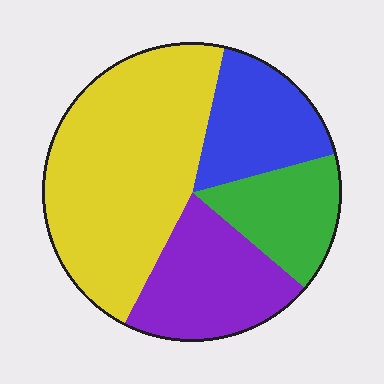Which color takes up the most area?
Yellow, at roughly 45%.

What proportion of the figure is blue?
Blue takes up about one sixth (1/6) of the figure.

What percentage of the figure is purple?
Purple takes up between a sixth and a third of the figure.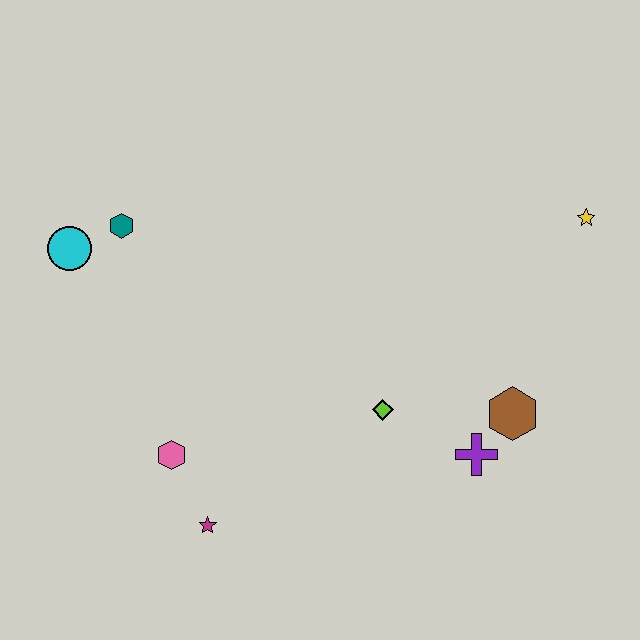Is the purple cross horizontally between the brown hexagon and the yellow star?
No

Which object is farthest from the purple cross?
The cyan circle is farthest from the purple cross.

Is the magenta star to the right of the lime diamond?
No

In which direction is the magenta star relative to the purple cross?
The magenta star is to the left of the purple cross.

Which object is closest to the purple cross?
The brown hexagon is closest to the purple cross.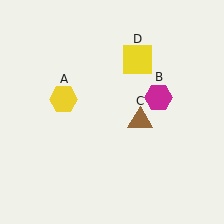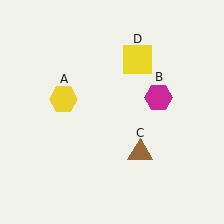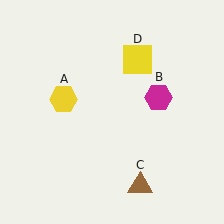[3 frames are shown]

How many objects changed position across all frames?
1 object changed position: brown triangle (object C).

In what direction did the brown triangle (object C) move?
The brown triangle (object C) moved down.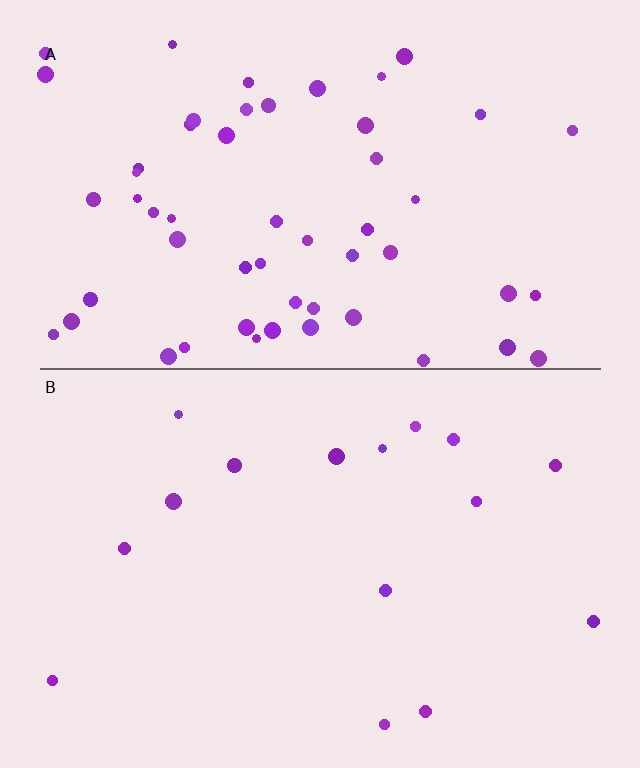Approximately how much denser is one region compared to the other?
Approximately 3.5× — region A over region B.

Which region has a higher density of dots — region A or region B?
A (the top).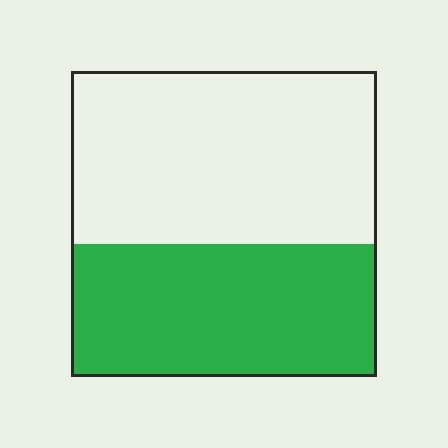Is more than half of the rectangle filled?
No.